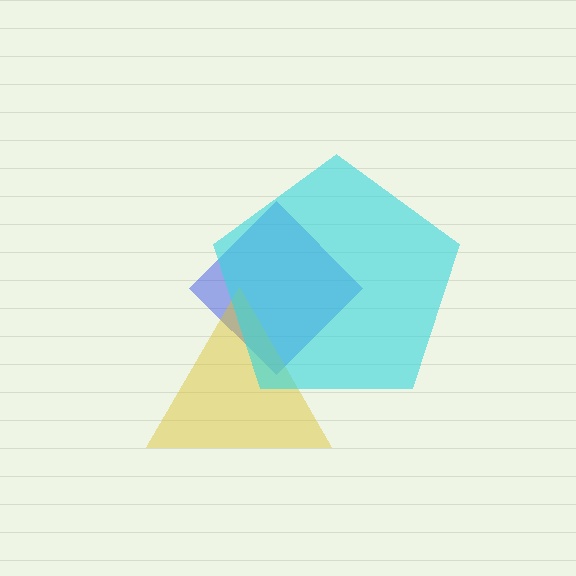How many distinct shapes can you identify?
There are 3 distinct shapes: a blue diamond, a yellow triangle, a cyan pentagon.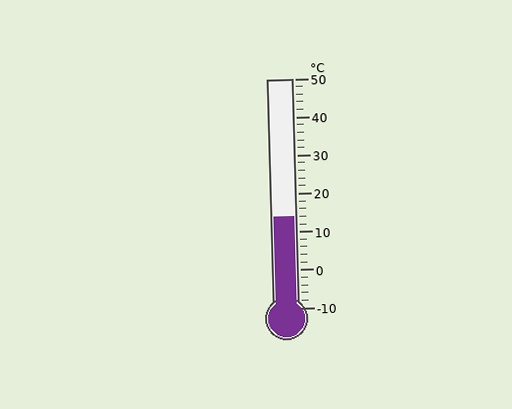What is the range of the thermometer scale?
The thermometer scale ranges from -10°C to 50°C.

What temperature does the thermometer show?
The thermometer shows approximately 14°C.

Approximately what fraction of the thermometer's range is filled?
The thermometer is filled to approximately 40% of its range.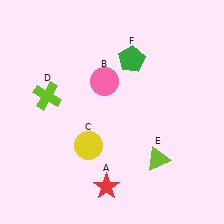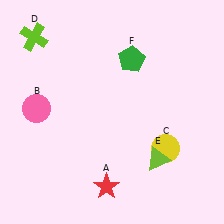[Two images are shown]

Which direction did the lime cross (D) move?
The lime cross (D) moved up.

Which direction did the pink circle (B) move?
The pink circle (B) moved left.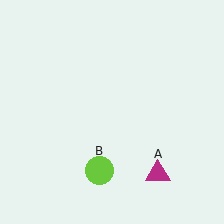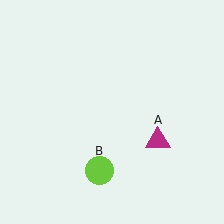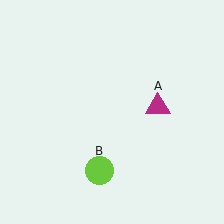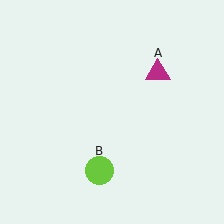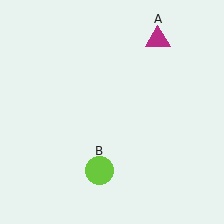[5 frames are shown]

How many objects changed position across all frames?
1 object changed position: magenta triangle (object A).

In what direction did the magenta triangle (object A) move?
The magenta triangle (object A) moved up.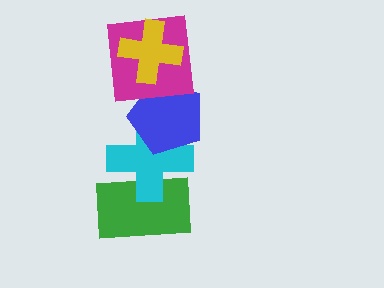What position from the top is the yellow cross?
The yellow cross is 1st from the top.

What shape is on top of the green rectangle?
The cyan cross is on top of the green rectangle.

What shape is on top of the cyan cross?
The blue pentagon is on top of the cyan cross.